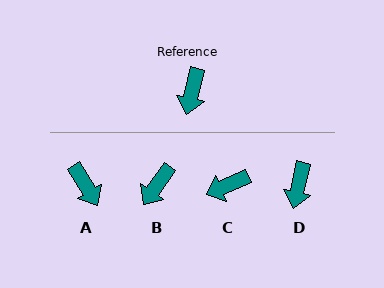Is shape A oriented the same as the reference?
No, it is off by about 44 degrees.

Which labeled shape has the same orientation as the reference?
D.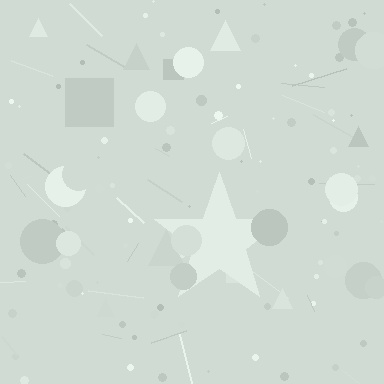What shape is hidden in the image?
A star is hidden in the image.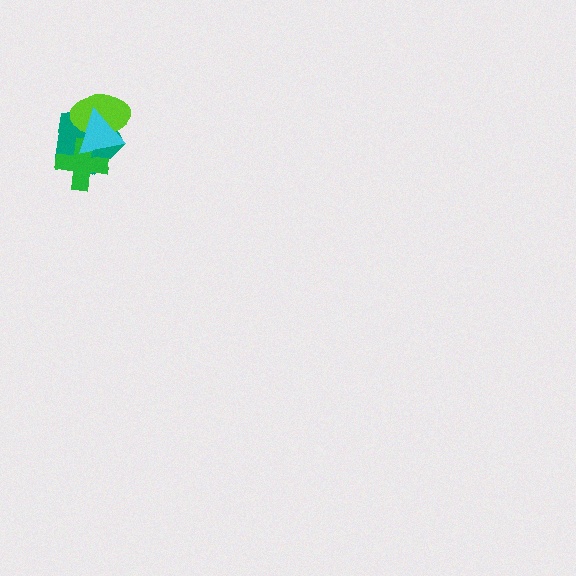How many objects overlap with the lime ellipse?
2 objects overlap with the lime ellipse.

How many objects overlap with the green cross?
2 objects overlap with the green cross.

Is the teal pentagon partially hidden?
Yes, it is partially covered by another shape.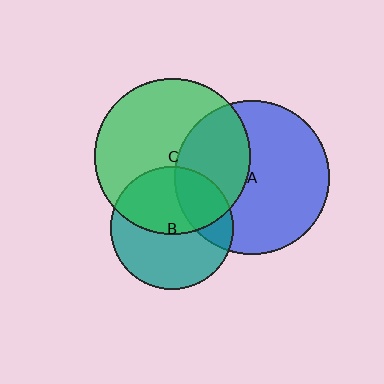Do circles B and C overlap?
Yes.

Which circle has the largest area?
Circle C (green).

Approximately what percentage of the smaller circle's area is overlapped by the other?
Approximately 50%.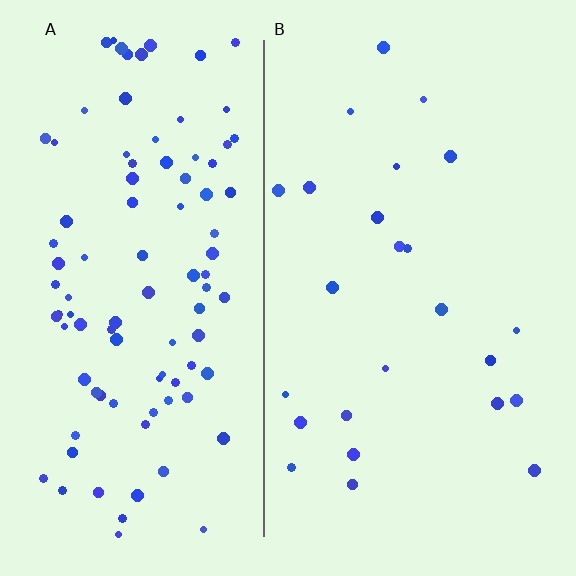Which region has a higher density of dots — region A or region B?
A (the left).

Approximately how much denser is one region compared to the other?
Approximately 3.9× — region A over region B.